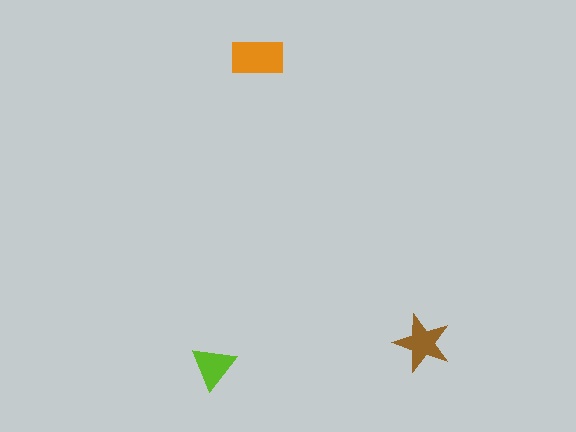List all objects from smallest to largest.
The lime triangle, the brown star, the orange rectangle.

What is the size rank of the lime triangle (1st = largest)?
3rd.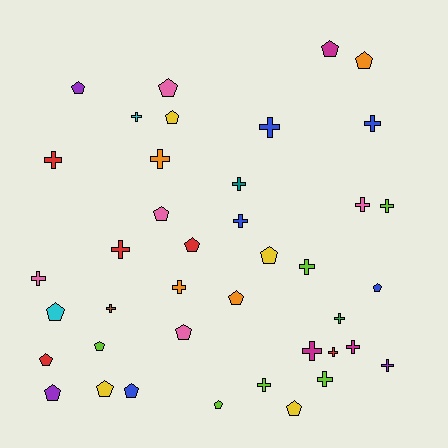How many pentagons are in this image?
There are 19 pentagons.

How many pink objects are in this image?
There are 5 pink objects.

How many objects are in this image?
There are 40 objects.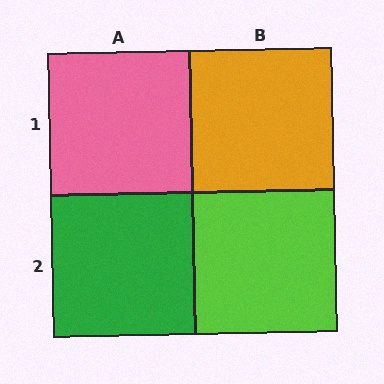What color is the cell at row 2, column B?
Lime.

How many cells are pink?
1 cell is pink.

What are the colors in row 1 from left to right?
Pink, orange.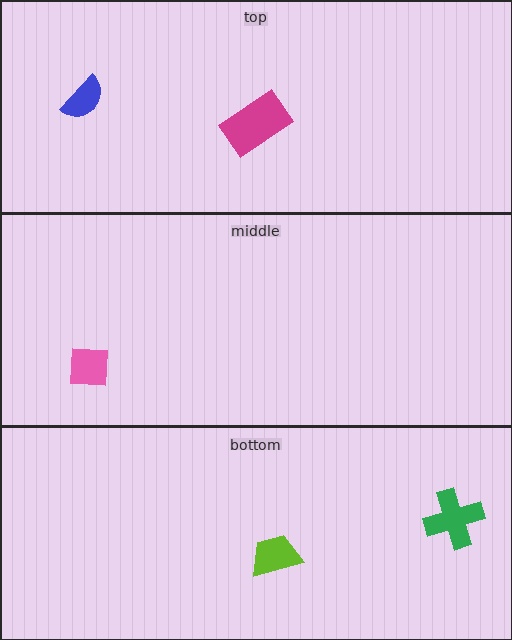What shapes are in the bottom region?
The lime trapezoid, the green cross.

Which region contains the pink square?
The middle region.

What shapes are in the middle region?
The pink square.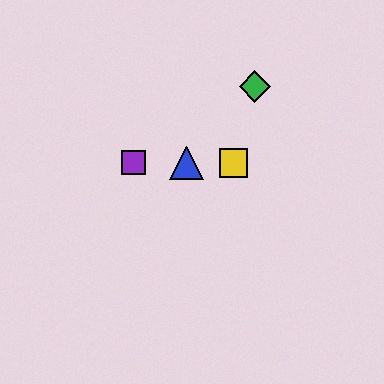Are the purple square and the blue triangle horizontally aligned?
Yes, both are at y≈163.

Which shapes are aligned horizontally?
The red hexagon, the blue triangle, the yellow square, the purple square are aligned horizontally.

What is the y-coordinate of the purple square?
The purple square is at y≈163.